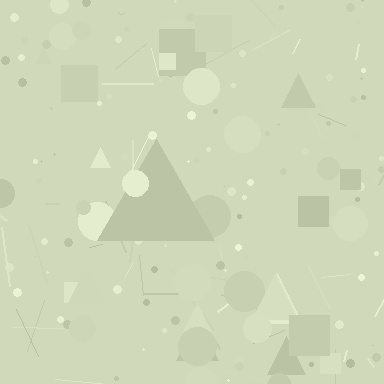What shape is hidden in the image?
A triangle is hidden in the image.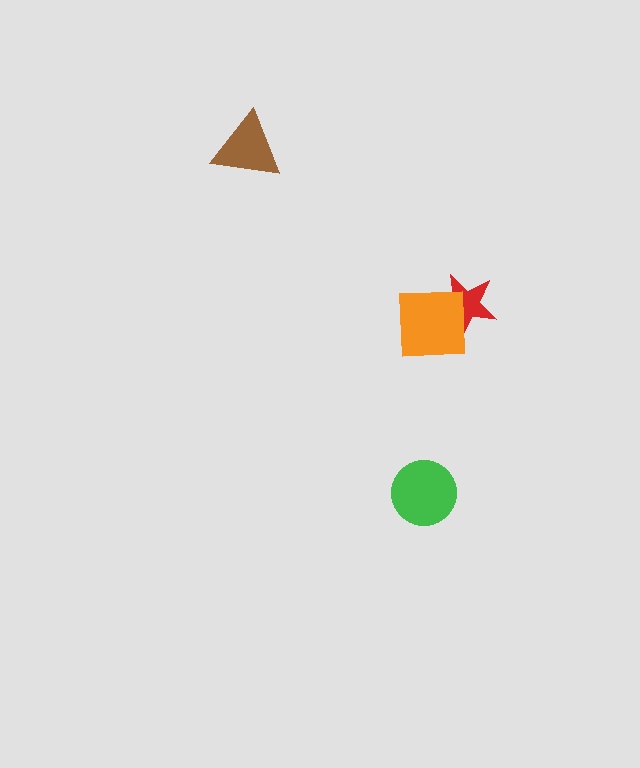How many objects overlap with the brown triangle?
0 objects overlap with the brown triangle.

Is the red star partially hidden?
Yes, it is partially covered by another shape.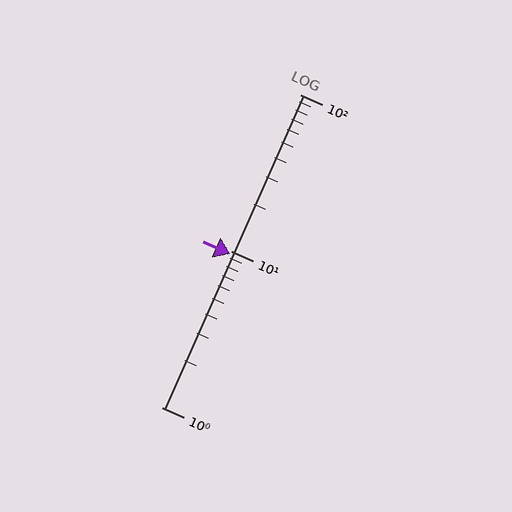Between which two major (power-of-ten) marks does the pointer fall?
The pointer is between 1 and 10.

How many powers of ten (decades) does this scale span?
The scale spans 2 decades, from 1 to 100.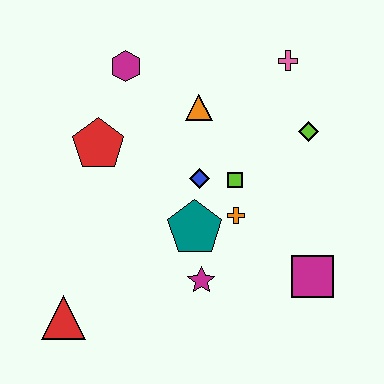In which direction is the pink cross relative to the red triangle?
The pink cross is above the red triangle.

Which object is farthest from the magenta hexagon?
The magenta square is farthest from the magenta hexagon.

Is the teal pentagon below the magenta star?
No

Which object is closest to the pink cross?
The lime diamond is closest to the pink cross.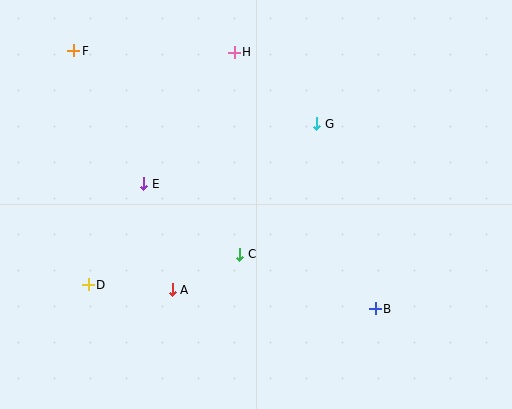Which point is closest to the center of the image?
Point C at (240, 254) is closest to the center.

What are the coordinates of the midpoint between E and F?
The midpoint between E and F is at (109, 117).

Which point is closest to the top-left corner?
Point F is closest to the top-left corner.